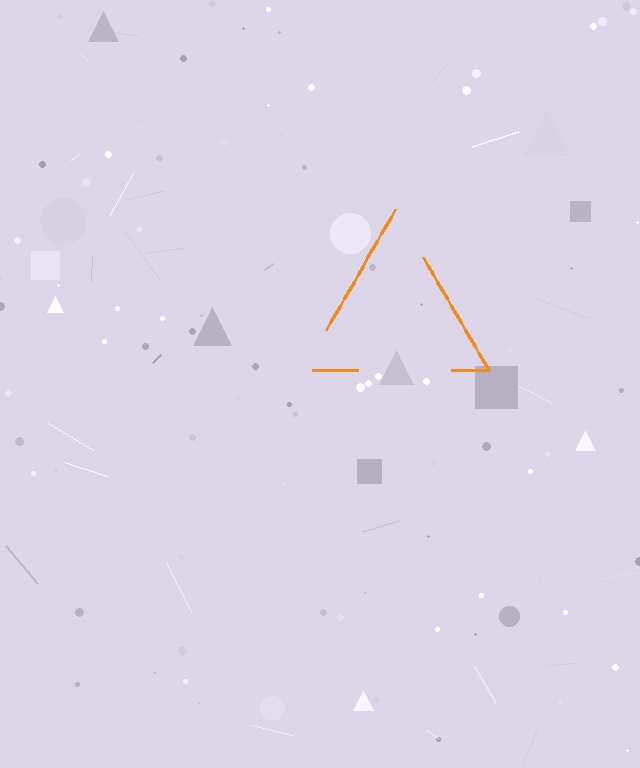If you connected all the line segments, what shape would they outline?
They would outline a triangle.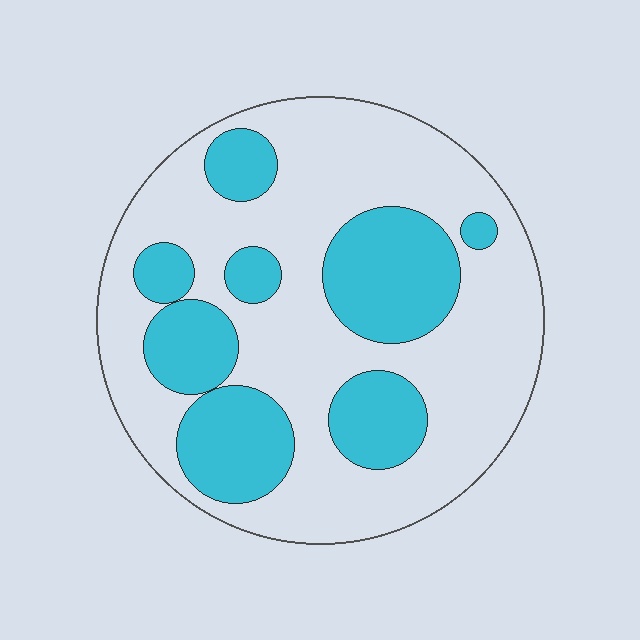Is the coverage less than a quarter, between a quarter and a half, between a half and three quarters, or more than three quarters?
Between a quarter and a half.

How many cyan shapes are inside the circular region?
8.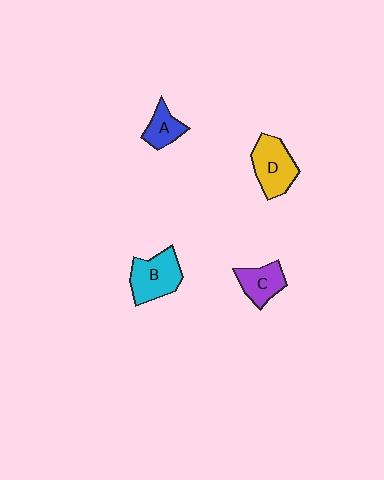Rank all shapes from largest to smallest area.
From largest to smallest: B (cyan), D (yellow), C (purple), A (blue).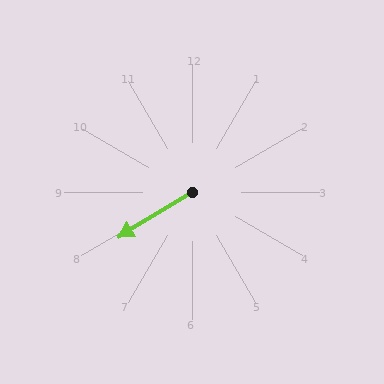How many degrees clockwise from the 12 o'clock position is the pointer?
Approximately 239 degrees.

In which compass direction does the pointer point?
Southwest.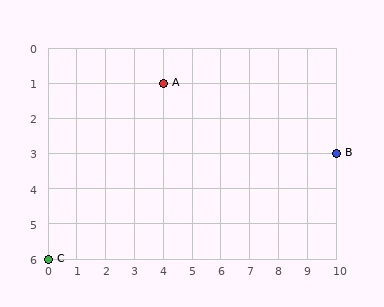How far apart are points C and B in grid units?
Points C and B are 10 columns and 3 rows apart (about 10.4 grid units diagonally).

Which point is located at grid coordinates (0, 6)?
Point C is at (0, 6).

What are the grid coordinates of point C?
Point C is at grid coordinates (0, 6).